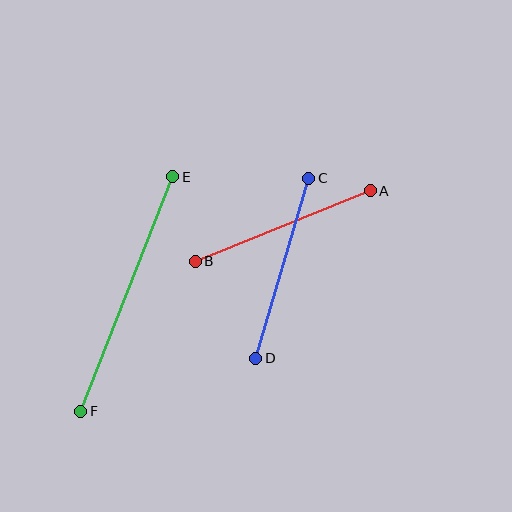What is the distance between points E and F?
The distance is approximately 252 pixels.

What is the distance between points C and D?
The distance is approximately 188 pixels.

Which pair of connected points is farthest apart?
Points E and F are farthest apart.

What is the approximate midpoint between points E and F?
The midpoint is at approximately (127, 294) pixels.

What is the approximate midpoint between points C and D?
The midpoint is at approximately (282, 268) pixels.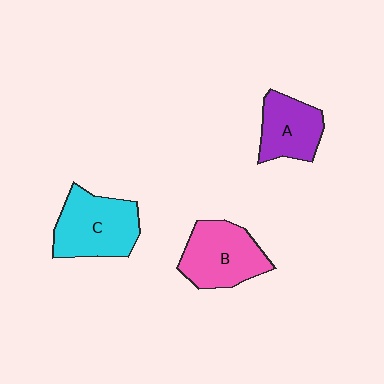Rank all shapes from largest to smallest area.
From largest to smallest: C (cyan), B (pink), A (purple).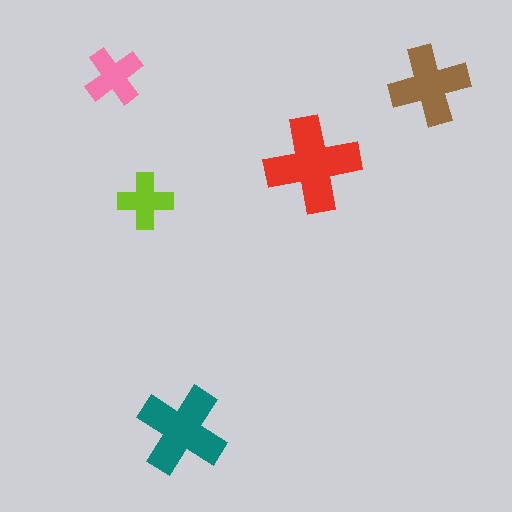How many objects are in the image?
There are 5 objects in the image.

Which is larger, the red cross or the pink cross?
The red one.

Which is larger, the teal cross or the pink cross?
The teal one.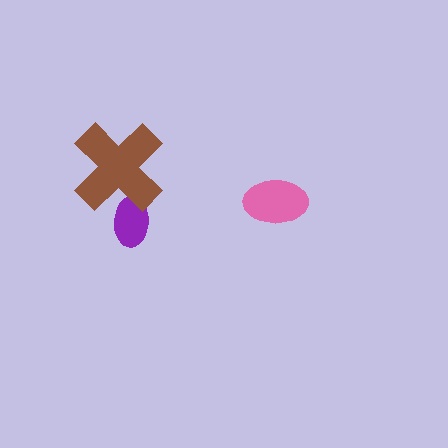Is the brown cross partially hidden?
No, no other shape covers it.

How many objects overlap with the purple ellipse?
1 object overlaps with the purple ellipse.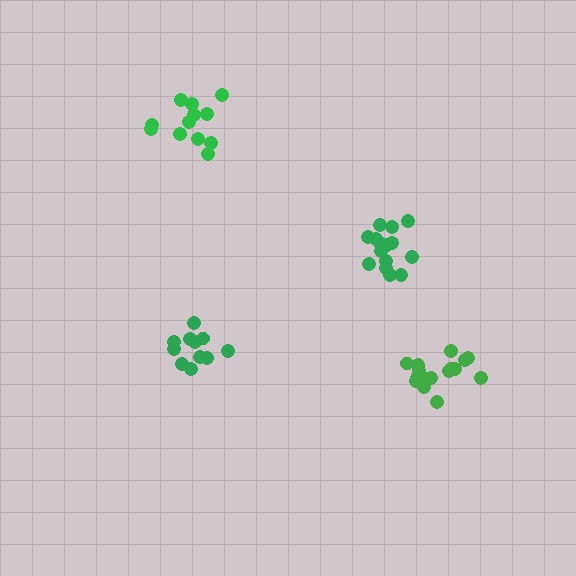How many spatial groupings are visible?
There are 4 spatial groupings.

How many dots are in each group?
Group 1: 15 dots, Group 2: 12 dots, Group 3: 16 dots, Group 4: 11 dots (54 total).